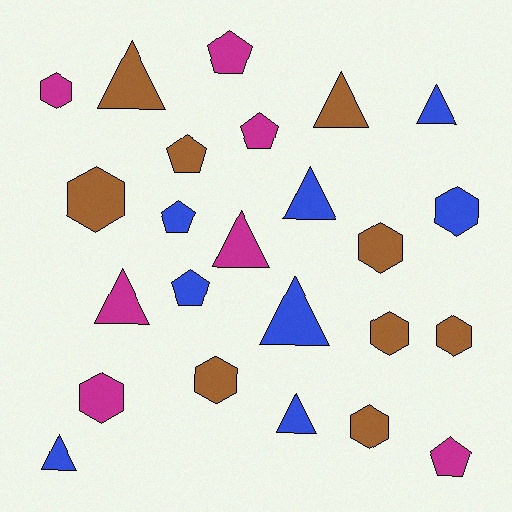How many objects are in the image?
There are 24 objects.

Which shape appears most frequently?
Hexagon, with 9 objects.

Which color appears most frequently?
Brown, with 9 objects.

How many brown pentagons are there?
There is 1 brown pentagon.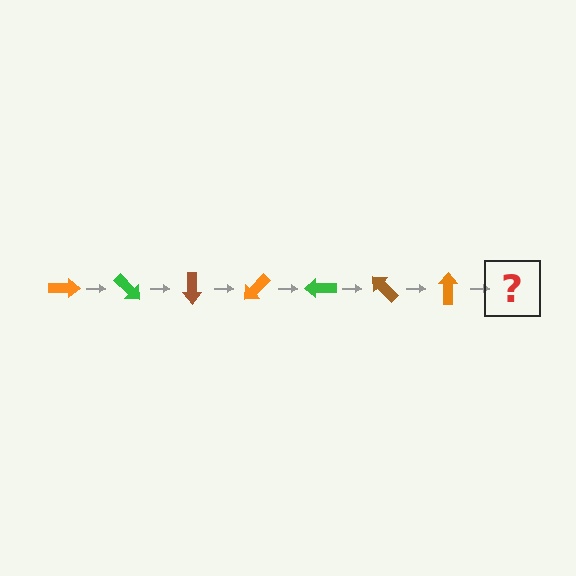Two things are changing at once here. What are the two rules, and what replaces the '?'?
The two rules are that it rotates 45 degrees each step and the color cycles through orange, green, and brown. The '?' should be a green arrow, rotated 315 degrees from the start.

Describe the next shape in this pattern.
It should be a green arrow, rotated 315 degrees from the start.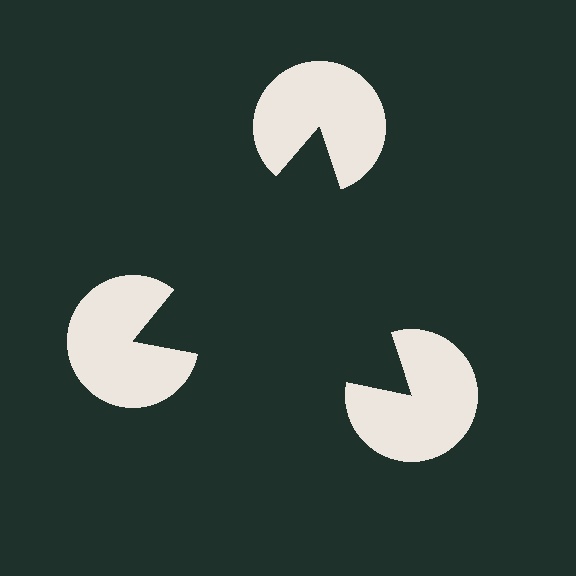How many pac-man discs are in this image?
There are 3 — one at each vertex of the illusory triangle.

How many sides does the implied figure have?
3 sides.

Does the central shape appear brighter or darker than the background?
It typically appears slightly darker than the background, even though no actual brightness change is drawn.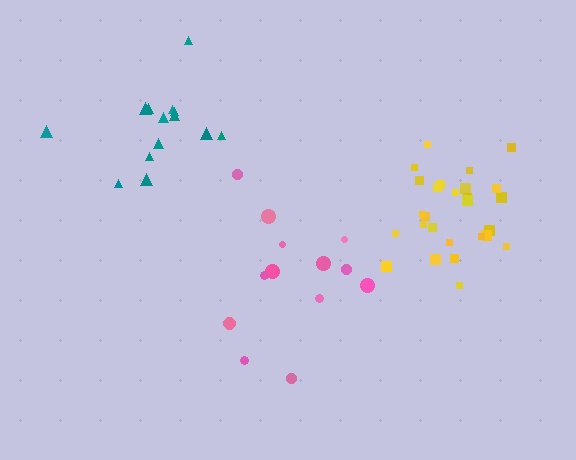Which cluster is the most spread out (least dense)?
Pink.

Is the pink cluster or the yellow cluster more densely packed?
Yellow.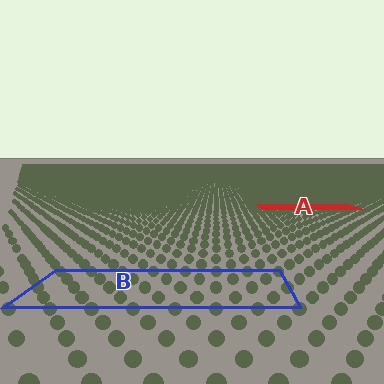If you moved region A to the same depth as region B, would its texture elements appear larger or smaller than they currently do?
They would appear larger. At a closer depth, the same texture elements are projected at a bigger on-screen size.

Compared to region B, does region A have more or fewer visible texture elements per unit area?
Region A has more texture elements per unit area — they are packed more densely because it is farther away.